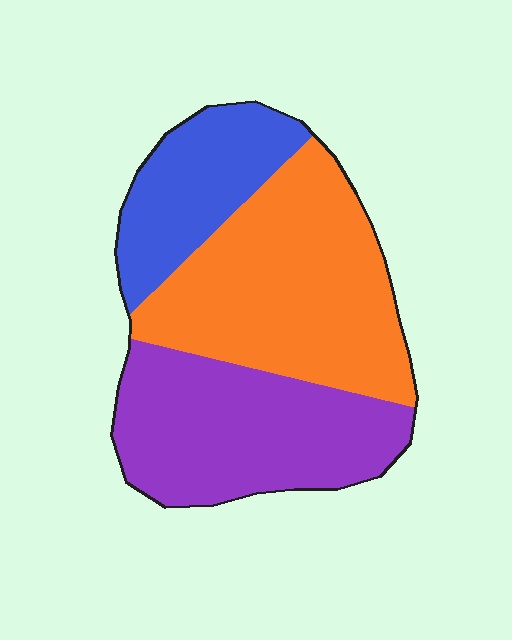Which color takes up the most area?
Orange, at roughly 45%.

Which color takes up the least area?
Blue, at roughly 20%.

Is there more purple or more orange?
Orange.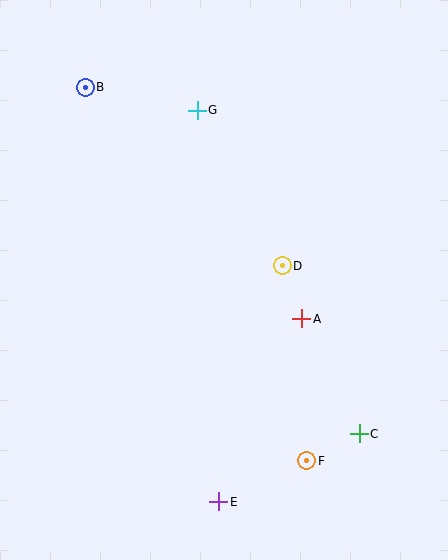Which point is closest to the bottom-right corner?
Point C is closest to the bottom-right corner.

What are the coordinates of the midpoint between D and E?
The midpoint between D and E is at (250, 384).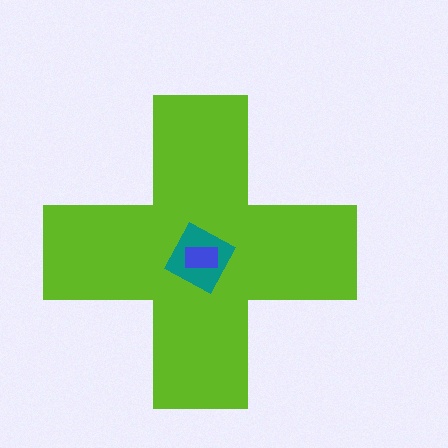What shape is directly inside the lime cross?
The teal diamond.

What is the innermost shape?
The blue rectangle.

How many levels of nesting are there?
3.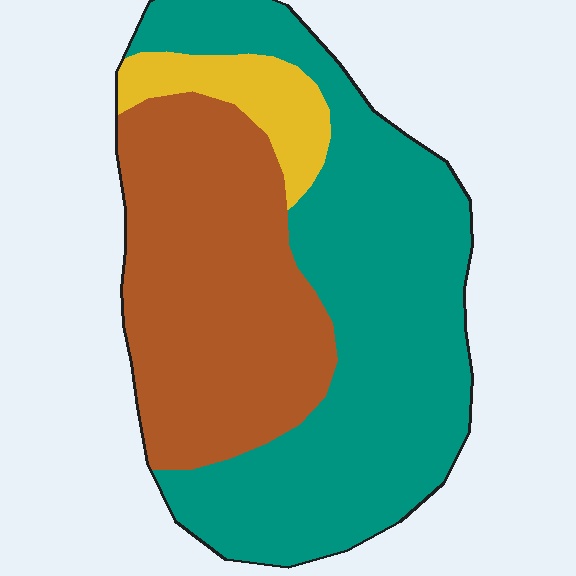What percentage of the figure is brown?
Brown takes up about three eighths (3/8) of the figure.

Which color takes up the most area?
Teal, at roughly 55%.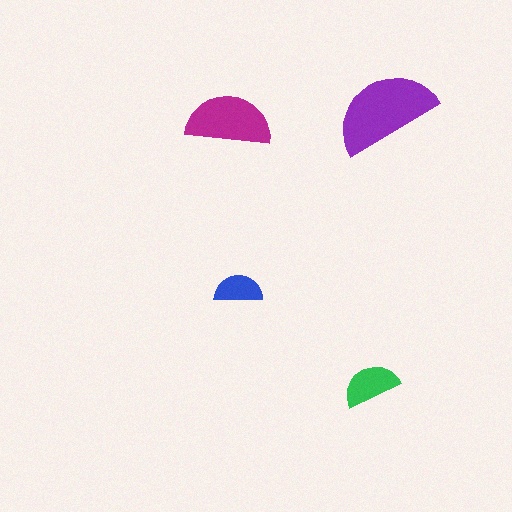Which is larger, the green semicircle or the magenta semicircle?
The magenta one.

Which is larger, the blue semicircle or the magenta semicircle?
The magenta one.